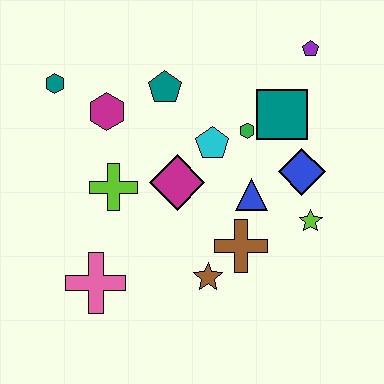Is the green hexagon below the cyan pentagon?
No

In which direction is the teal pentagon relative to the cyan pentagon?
The teal pentagon is above the cyan pentagon.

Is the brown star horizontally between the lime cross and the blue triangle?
Yes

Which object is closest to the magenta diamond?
The cyan pentagon is closest to the magenta diamond.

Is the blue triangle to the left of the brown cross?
No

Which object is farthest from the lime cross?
The purple pentagon is farthest from the lime cross.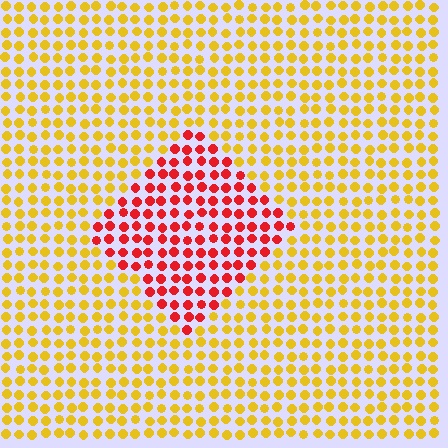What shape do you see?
I see a diamond.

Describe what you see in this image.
The image is filled with small yellow elements in a uniform arrangement. A diamond-shaped region is visible where the elements are tinted to a slightly different hue, forming a subtle color boundary.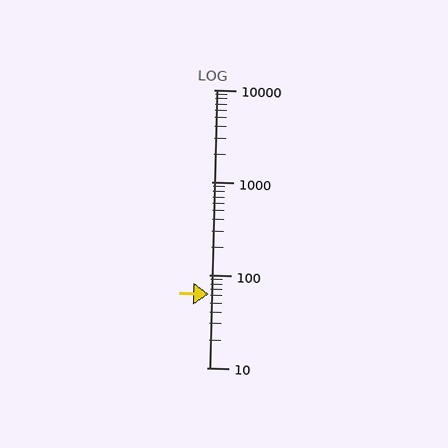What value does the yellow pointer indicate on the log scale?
The pointer indicates approximately 62.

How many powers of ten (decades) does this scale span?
The scale spans 3 decades, from 10 to 10000.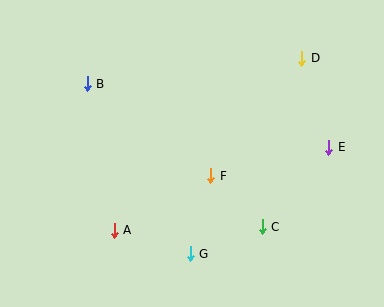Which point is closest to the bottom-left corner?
Point A is closest to the bottom-left corner.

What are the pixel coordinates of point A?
Point A is at (114, 230).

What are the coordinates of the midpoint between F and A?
The midpoint between F and A is at (163, 203).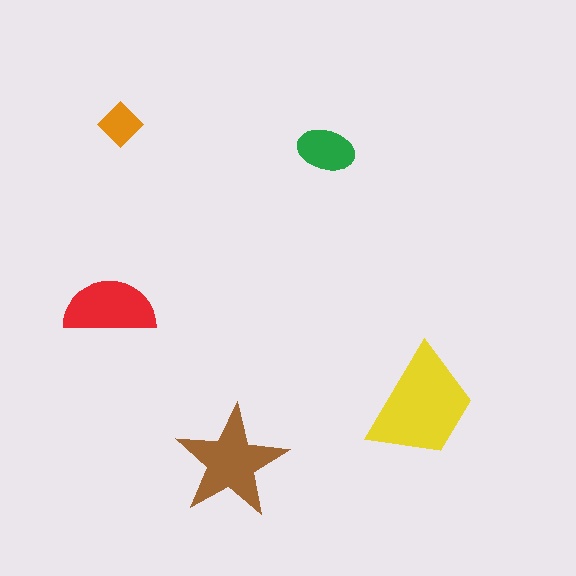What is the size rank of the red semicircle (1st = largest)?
3rd.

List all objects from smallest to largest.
The orange diamond, the green ellipse, the red semicircle, the brown star, the yellow trapezoid.